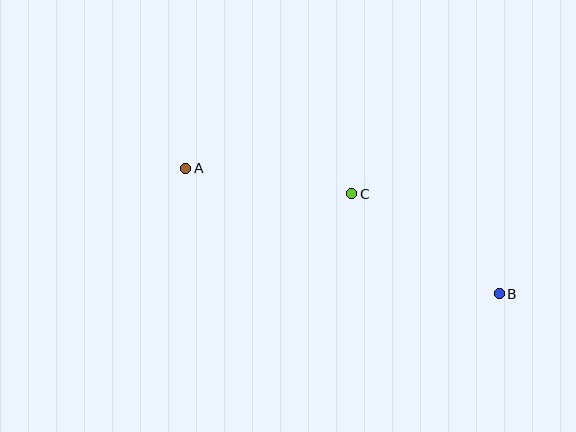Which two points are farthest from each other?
Points A and B are farthest from each other.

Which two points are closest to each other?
Points A and C are closest to each other.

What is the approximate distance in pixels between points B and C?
The distance between B and C is approximately 178 pixels.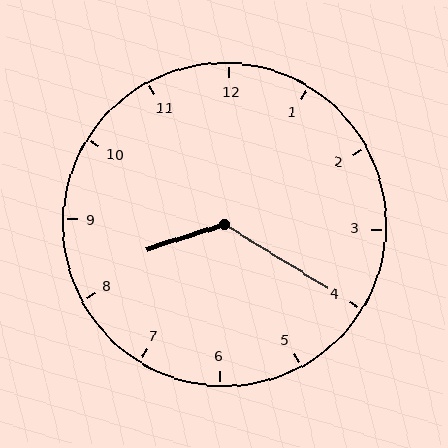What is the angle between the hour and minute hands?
Approximately 130 degrees.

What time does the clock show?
8:20.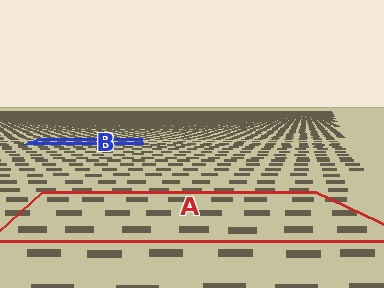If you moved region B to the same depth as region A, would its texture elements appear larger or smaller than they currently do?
They would appear larger. At a closer depth, the same texture elements are projected at a bigger on-screen size.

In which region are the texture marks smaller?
The texture marks are smaller in region B, because it is farther away.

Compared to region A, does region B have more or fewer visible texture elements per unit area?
Region B has more texture elements per unit area — they are packed more densely because it is farther away.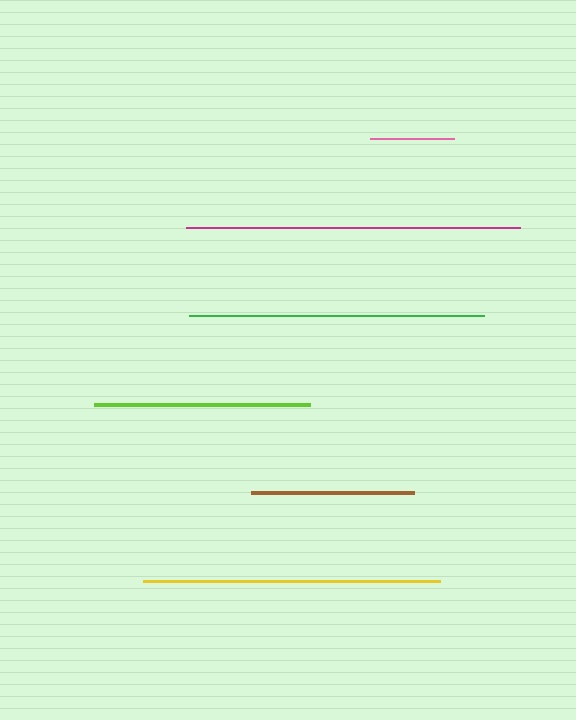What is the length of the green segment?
The green segment is approximately 294 pixels long.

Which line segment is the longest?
The magenta line is the longest at approximately 335 pixels.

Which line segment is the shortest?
The pink line is the shortest at approximately 85 pixels.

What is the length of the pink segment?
The pink segment is approximately 85 pixels long.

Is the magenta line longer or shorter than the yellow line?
The magenta line is longer than the yellow line.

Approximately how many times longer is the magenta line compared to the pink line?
The magenta line is approximately 4.0 times the length of the pink line.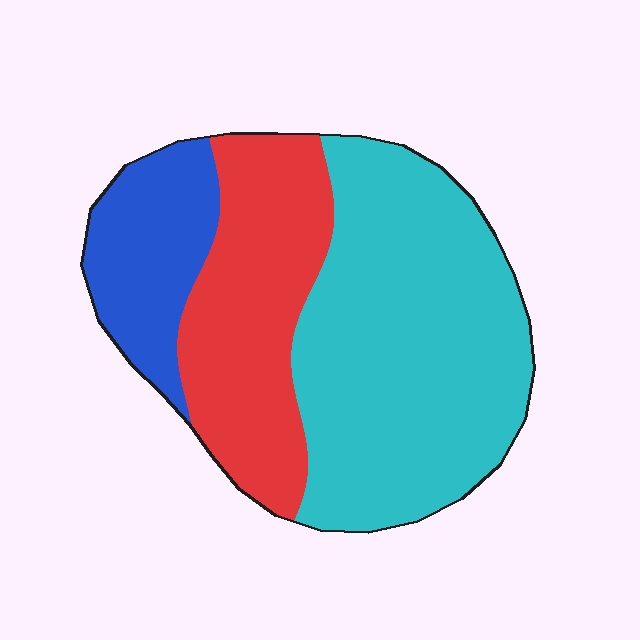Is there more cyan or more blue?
Cyan.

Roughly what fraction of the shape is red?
Red takes up between a sixth and a third of the shape.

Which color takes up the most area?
Cyan, at roughly 55%.